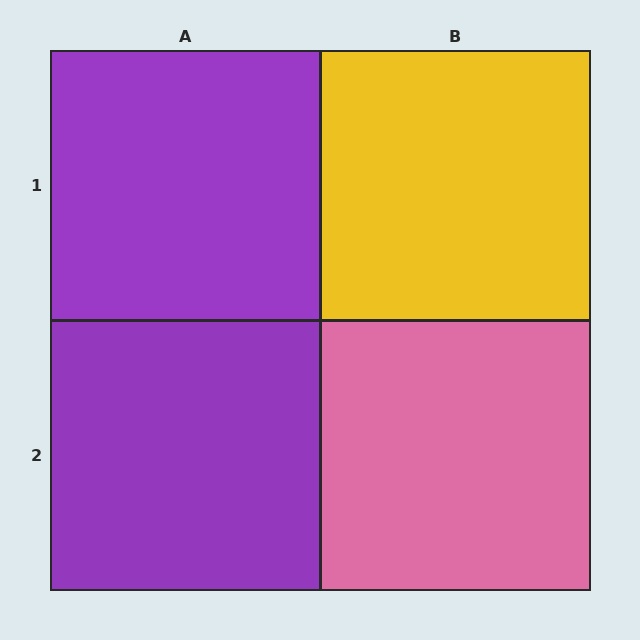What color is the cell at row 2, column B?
Pink.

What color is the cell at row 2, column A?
Purple.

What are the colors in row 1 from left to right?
Purple, yellow.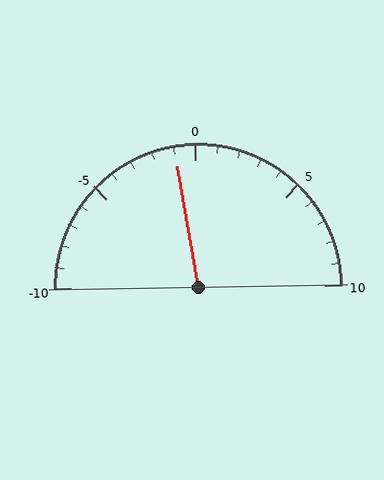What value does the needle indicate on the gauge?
The needle indicates approximately -1.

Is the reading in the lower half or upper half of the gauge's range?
The reading is in the lower half of the range (-10 to 10).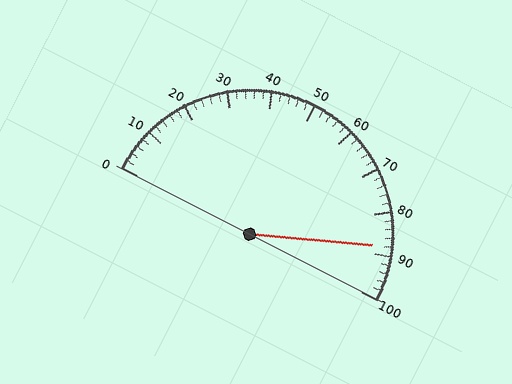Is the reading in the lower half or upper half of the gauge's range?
The reading is in the upper half of the range (0 to 100).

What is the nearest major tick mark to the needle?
The nearest major tick mark is 90.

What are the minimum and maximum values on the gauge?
The gauge ranges from 0 to 100.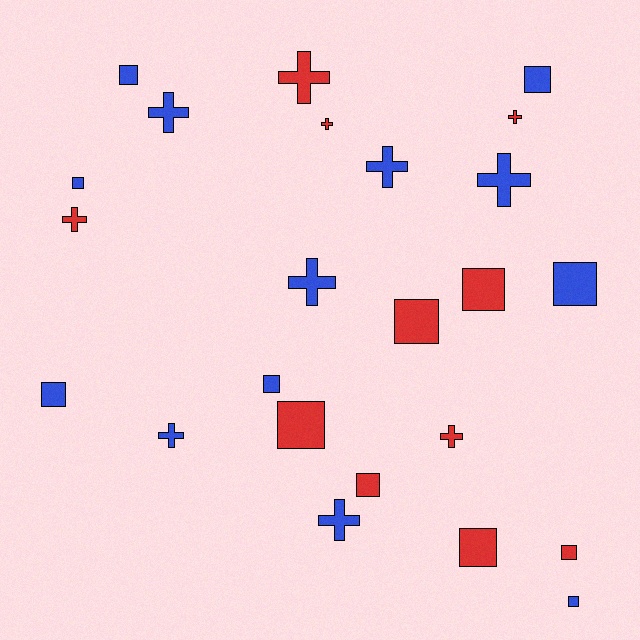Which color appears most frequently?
Blue, with 13 objects.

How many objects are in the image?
There are 24 objects.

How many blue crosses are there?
There are 6 blue crosses.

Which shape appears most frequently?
Square, with 13 objects.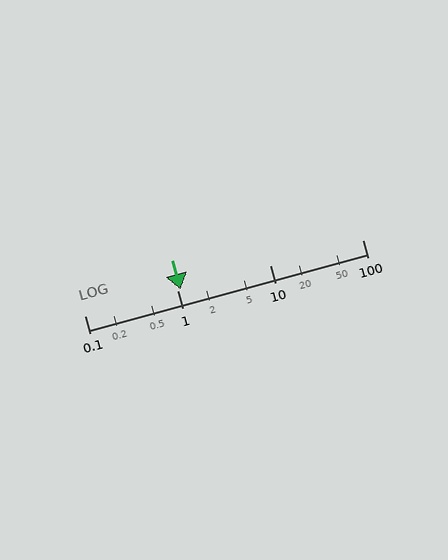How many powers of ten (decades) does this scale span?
The scale spans 3 decades, from 0.1 to 100.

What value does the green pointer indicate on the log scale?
The pointer indicates approximately 1.1.